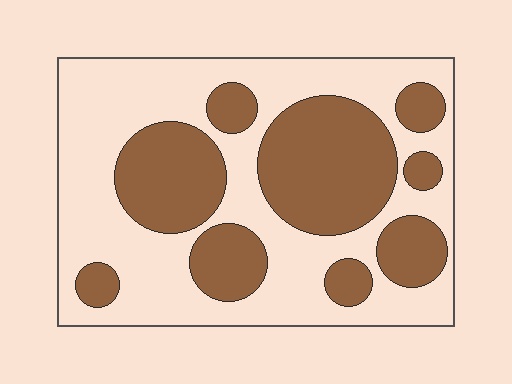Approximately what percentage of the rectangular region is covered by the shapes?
Approximately 40%.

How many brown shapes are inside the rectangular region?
9.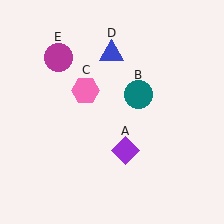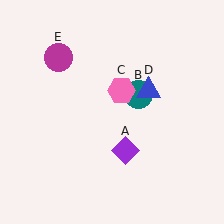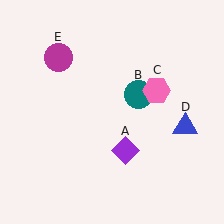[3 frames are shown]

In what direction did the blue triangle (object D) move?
The blue triangle (object D) moved down and to the right.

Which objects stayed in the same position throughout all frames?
Purple diamond (object A) and teal circle (object B) and magenta circle (object E) remained stationary.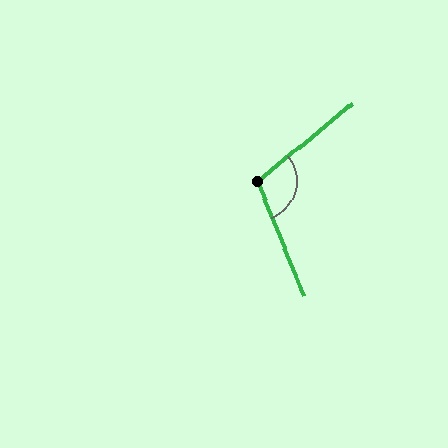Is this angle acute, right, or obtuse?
It is obtuse.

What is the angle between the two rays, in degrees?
Approximately 107 degrees.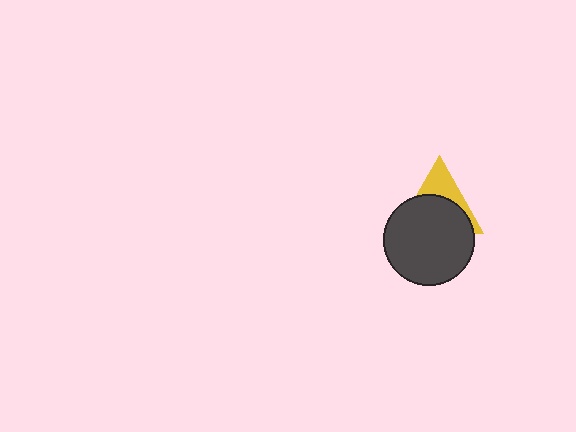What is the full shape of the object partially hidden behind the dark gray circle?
The partially hidden object is a yellow triangle.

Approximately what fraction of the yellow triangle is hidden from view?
Roughly 64% of the yellow triangle is hidden behind the dark gray circle.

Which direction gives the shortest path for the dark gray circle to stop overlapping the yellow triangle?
Moving down gives the shortest separation.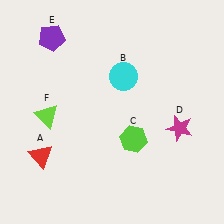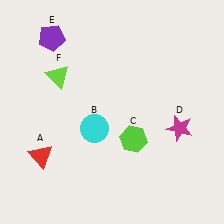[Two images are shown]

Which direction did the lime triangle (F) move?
The lime triangle (F) moved up.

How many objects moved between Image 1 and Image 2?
2 objects moved between the two images.